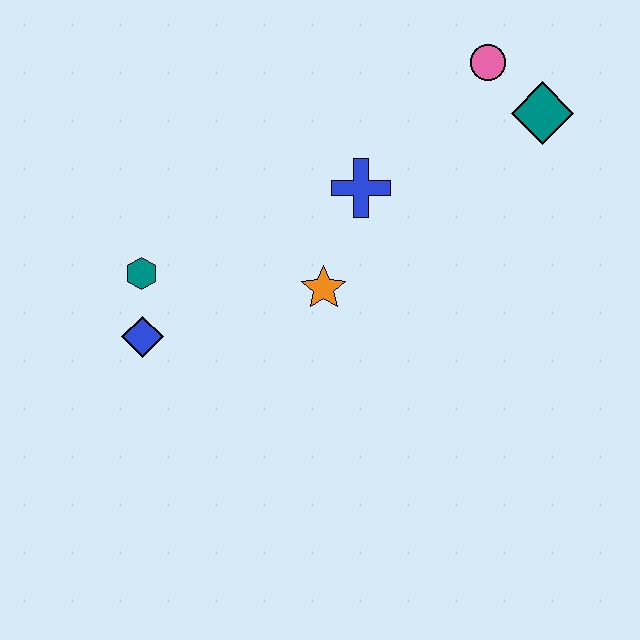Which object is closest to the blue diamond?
The teal hexagon is closest to the blue diamond.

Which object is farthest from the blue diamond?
The teal diamond is farthest from the blue diamond.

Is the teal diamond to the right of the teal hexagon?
Yes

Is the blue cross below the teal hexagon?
No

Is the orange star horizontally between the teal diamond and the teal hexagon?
Yes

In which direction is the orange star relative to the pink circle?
The orange star is below the pink circle.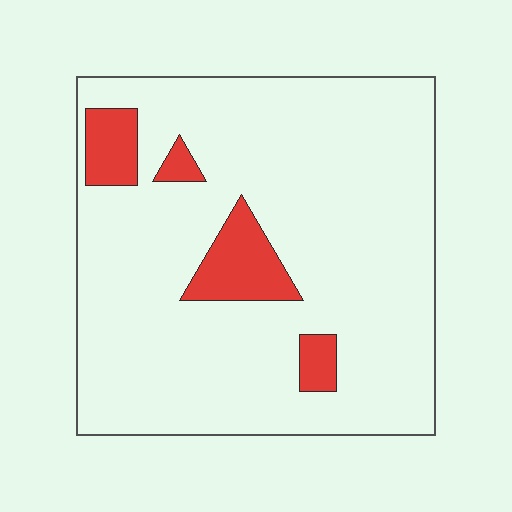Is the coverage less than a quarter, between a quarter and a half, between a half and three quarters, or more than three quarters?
Less than a quarter.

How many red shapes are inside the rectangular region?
4.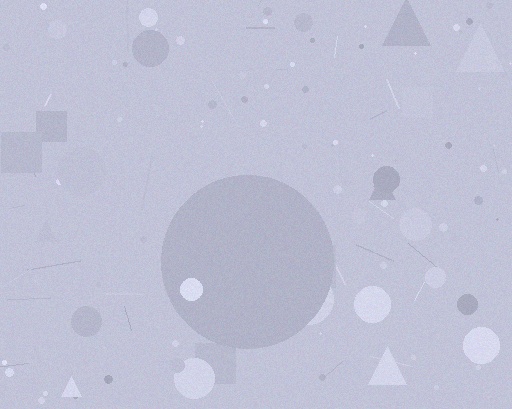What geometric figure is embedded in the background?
A circle is embedded in the background.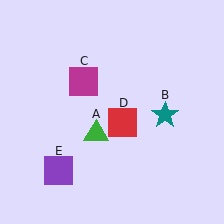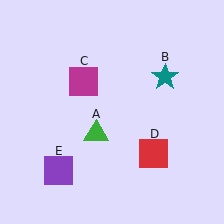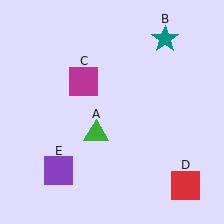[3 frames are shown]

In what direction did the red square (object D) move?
The red square (object D) moved down and to the right.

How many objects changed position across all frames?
2 objects changed position: teal star (object B), red square (object D).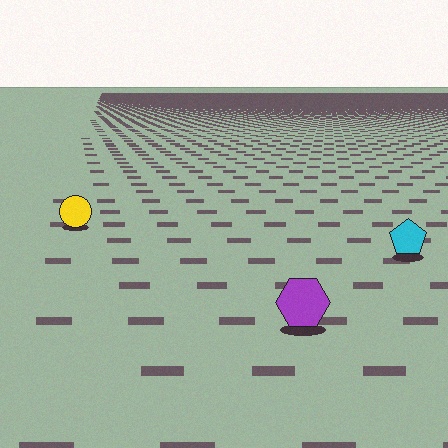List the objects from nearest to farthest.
From nearest to farthest: the purple hexagon, the cyan pentagon, the yellow circle.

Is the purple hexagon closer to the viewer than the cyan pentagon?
Yes. The purple hexagon is closer — you can tell from the texture gradient: the ground texture is coarser near it.